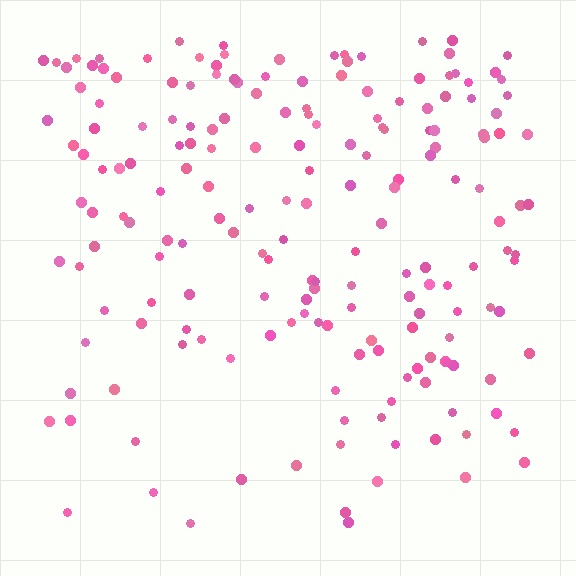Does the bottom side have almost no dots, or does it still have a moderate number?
Still a moderate number, just noticeably fewer than the top.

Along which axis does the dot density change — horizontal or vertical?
Vertical.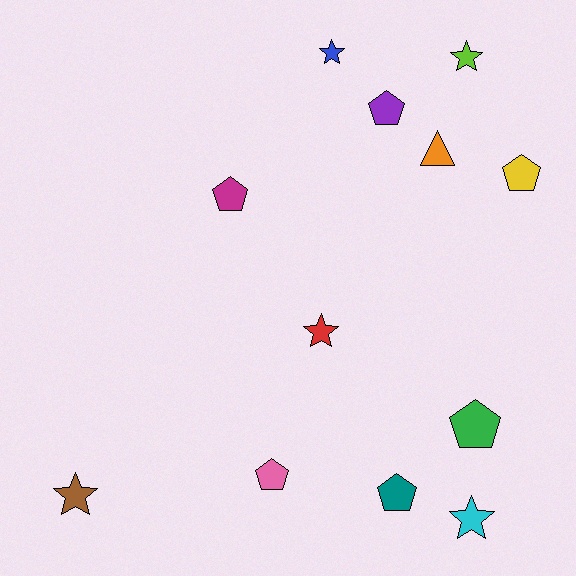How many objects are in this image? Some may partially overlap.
There are 12 objects.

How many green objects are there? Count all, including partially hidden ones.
There is 1 green object.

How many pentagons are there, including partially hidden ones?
There are 6 pentagons.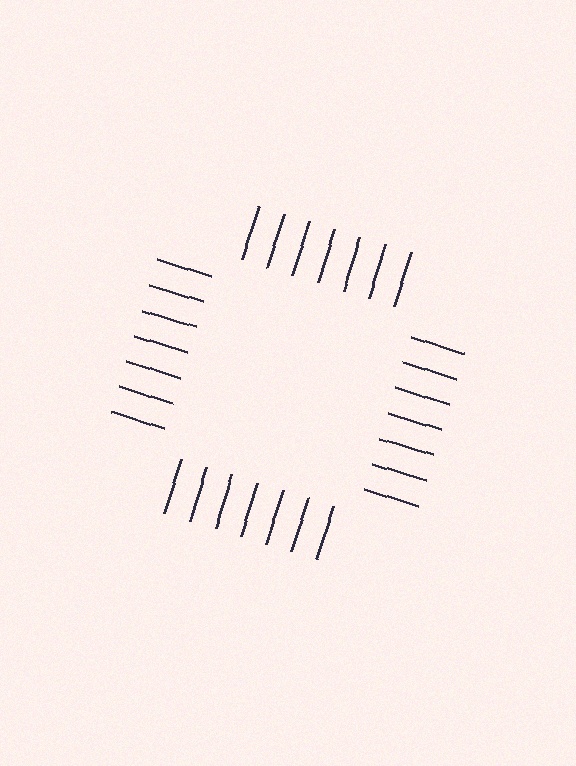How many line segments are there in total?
28 — 7 along each of the 4 edges.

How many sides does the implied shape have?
4 sides — the line-ends trace a square.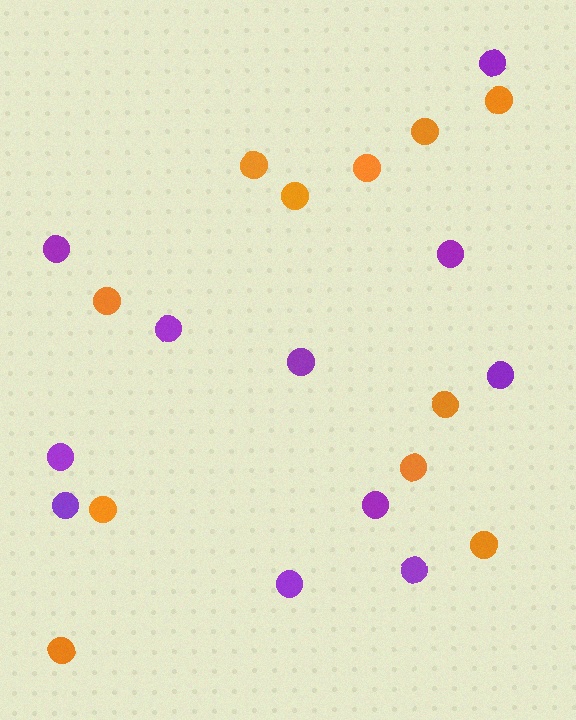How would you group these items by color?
There are 2 groups: one group of orange circles (11) and one group of purple circles (11).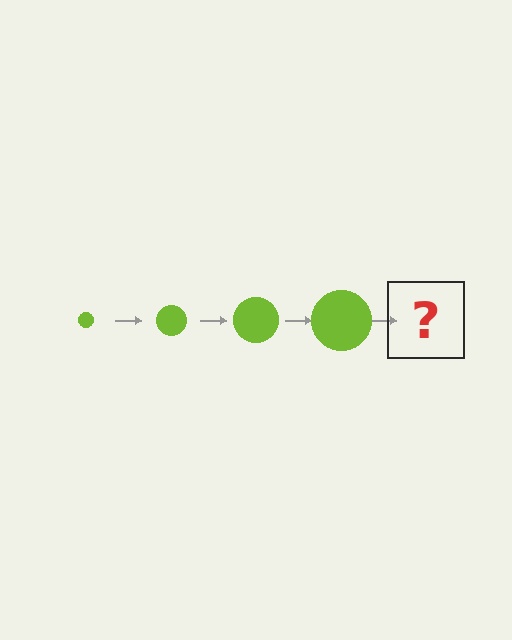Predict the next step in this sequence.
The next step is a lime circle, larger than the previous one.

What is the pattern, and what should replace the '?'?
The pattern is that the circle gets progressively larger each step. The '?' should be a lime circle, larger than the previous one.